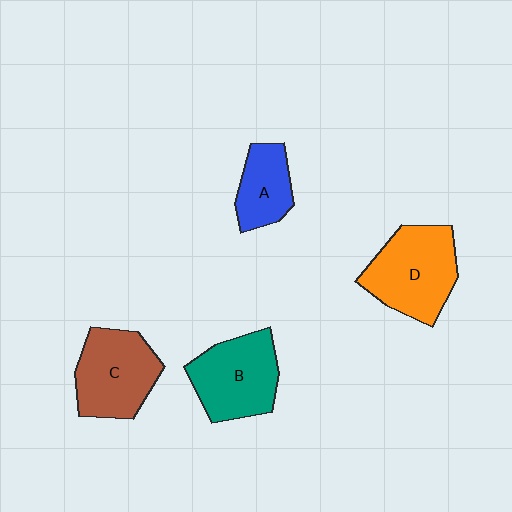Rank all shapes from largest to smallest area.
From largest to smallest: D (orange), B (teal), C (brown), A (blue).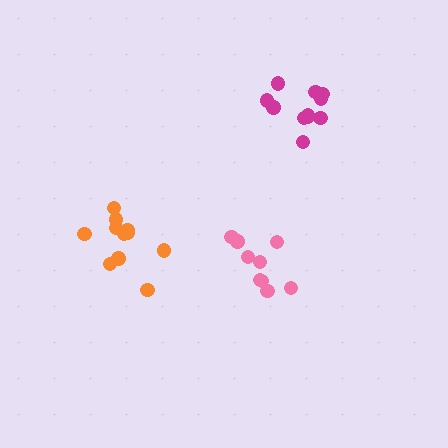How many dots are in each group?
Group 1: 12 dots, Group 2: 9 dots, Group 3: 11 dots (32 total).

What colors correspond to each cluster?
The clusters are colored: magenta, pink, orange.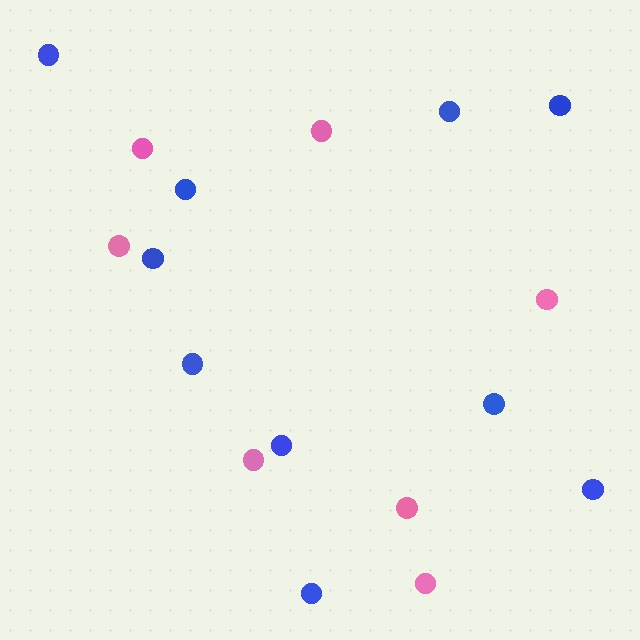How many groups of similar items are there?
There are 2 groups: one group of blue circles (10) and one group of pink circles (7).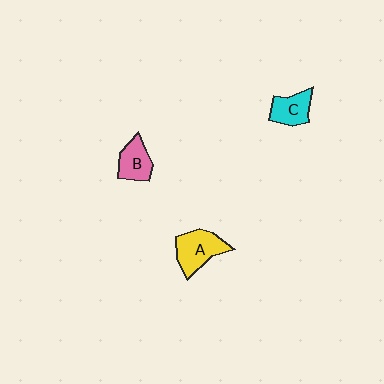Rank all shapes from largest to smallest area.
From largest to smallest: A (yellow), B (pink), C (cyan).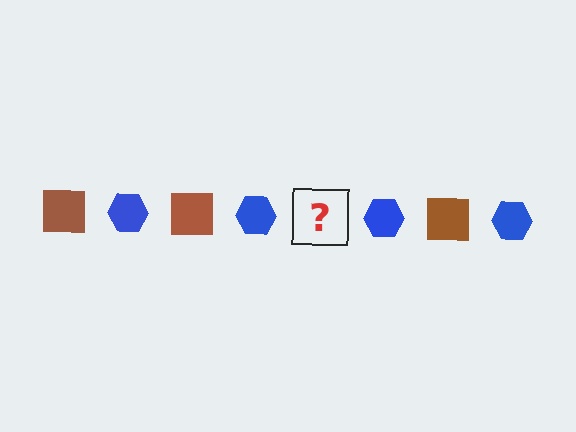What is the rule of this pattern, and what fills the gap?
The rule is that the pattern alternates between brown square and blue hexagon. The gap should be filled with a brown square.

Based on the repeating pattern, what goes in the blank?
The blank should be a brown square.